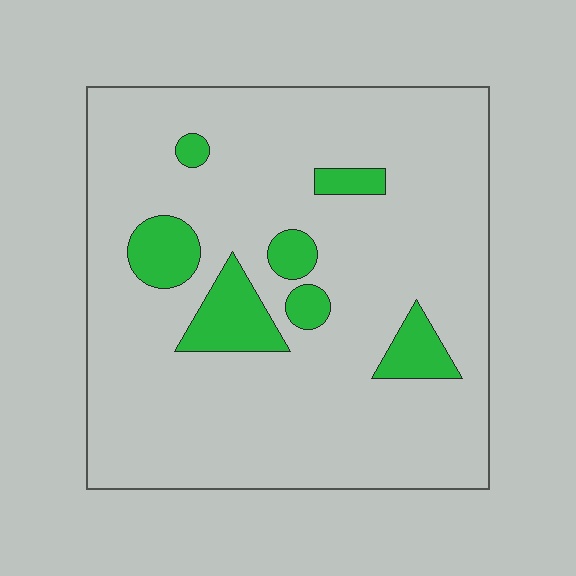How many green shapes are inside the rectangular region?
7.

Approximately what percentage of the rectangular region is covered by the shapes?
Approximately 15%.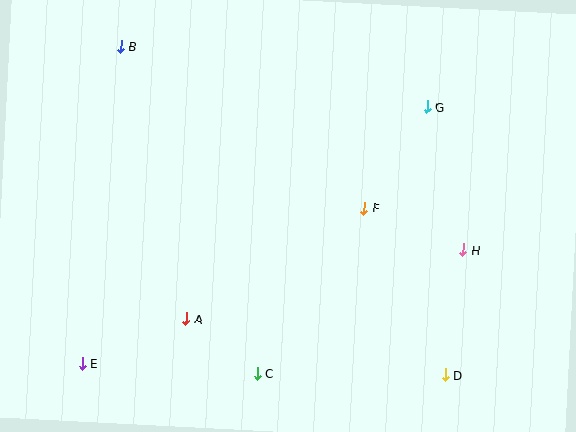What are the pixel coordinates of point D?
Point D is at (445, 375).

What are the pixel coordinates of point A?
Point A is at (186, 319).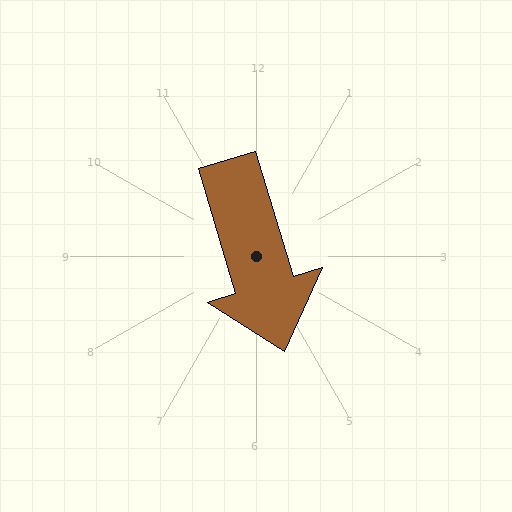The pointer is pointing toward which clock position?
Roughly 5 o'clock.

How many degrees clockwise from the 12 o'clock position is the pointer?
Approximately 163 degrees.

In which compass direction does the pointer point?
South.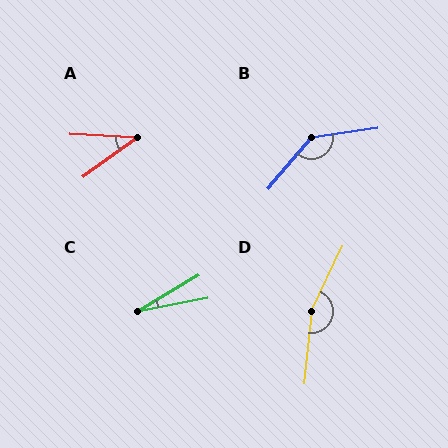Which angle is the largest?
D, at approximately 161 degrees.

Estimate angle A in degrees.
Approximately 38 degrees.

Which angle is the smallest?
C, at approximately 20 degrees.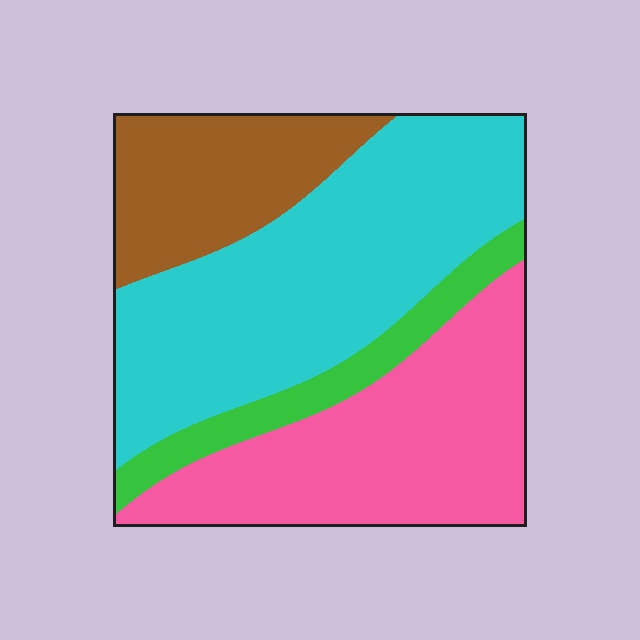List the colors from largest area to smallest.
From largest to smallest: cyan, pink, brown, green.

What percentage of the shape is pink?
Pink covers 31% of the shape.